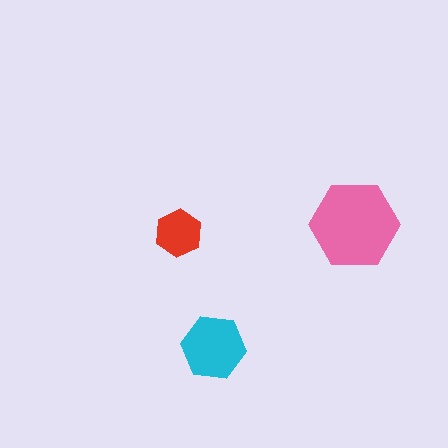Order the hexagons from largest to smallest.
the pink one, the cyan one, the red one.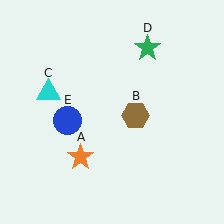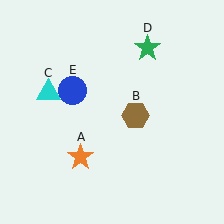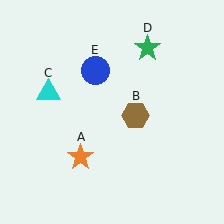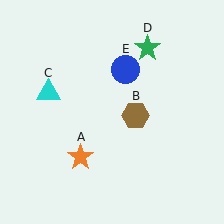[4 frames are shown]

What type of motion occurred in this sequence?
The blue circle (object E) rotated clockwise around the center of the scene.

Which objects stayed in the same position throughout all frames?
Orange star (object A) and brown hexagon (object B) and cyan triangle (object C) and green star (object D) remained stationary.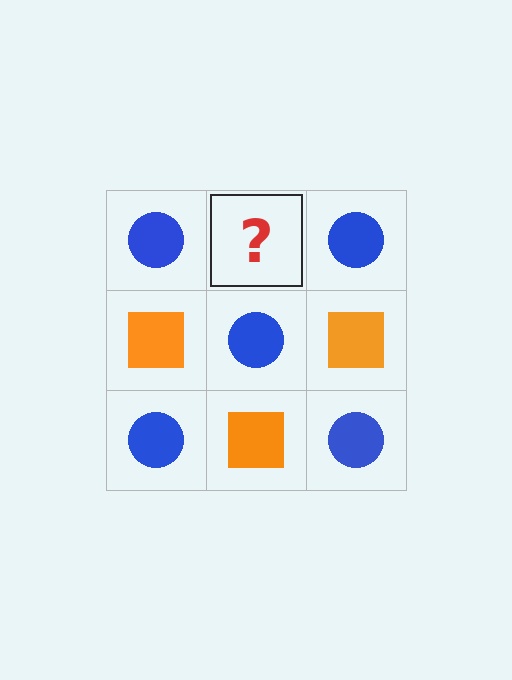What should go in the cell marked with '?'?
The missing cell should contain an orange square.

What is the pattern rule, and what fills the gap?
The rule is that it alternates blue circle and orange square in a checkerboard pattern. The gap should be filled with an orange square.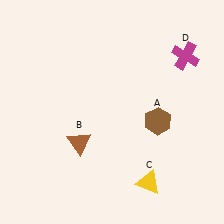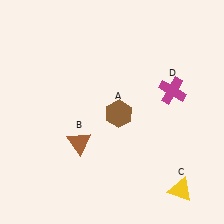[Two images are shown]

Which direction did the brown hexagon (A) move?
The brown hexagon (A) moved left.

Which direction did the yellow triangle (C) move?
The yellow triangle (C) moved right.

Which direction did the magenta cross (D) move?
The magenta cross (D) moved down.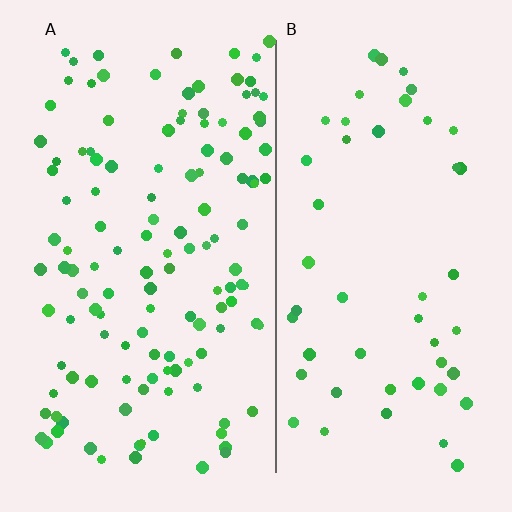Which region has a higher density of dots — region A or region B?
A (the left).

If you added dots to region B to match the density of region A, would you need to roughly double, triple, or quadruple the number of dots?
Approximately triple.